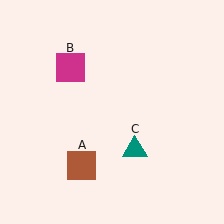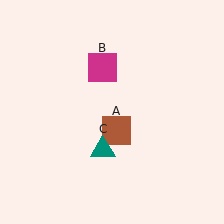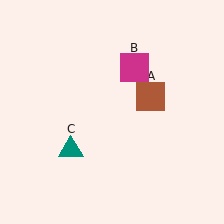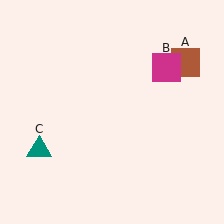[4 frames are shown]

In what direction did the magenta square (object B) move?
The magenta square (object B) moved right.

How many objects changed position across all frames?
3 objects changed position: brown square (object A), magenta square (object B), teal triangle (object C).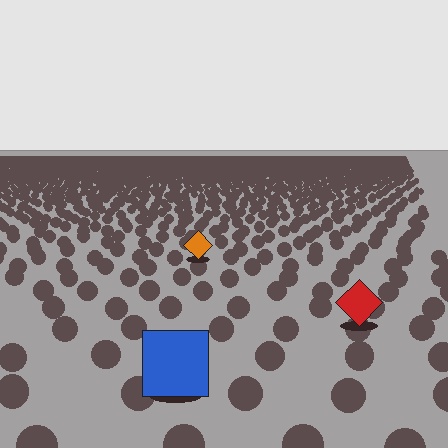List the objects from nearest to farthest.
From nearest to farthest: the blue square, the red diamond, the orange diamond.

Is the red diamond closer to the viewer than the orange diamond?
Yes. The red diamond is closer — you can tell from the texture gradient: the ground texture is coarser near it.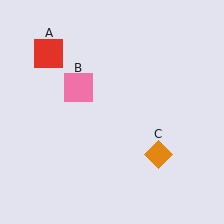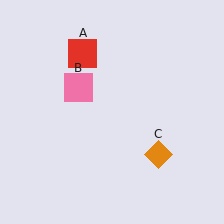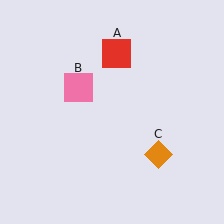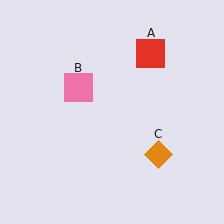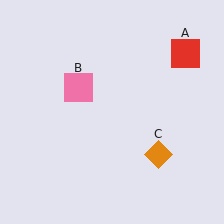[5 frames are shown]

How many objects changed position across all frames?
1 object changed position: red square (object A).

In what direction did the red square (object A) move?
The red square (object A) moved right.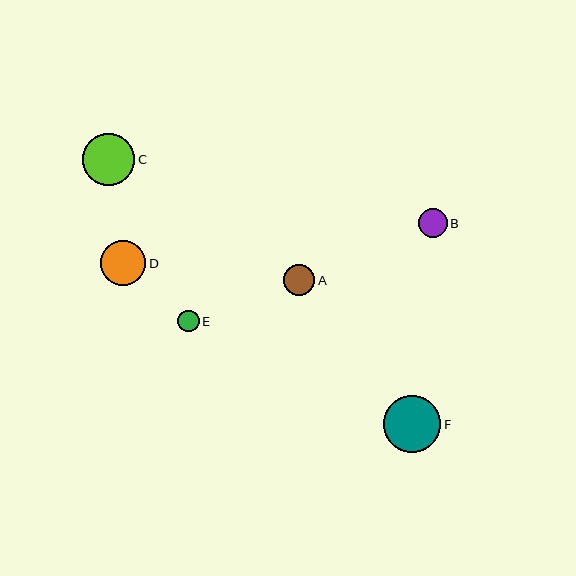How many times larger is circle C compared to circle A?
Circle C is approximately 1.7 times the size of circle A.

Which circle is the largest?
Circle F is the largest with a size of approximately 57 pixels.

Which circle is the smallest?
Circle E is the smallest with a size of approximately 22 pixels.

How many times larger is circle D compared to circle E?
Circle D is approximately 2.0 times the size of circle E.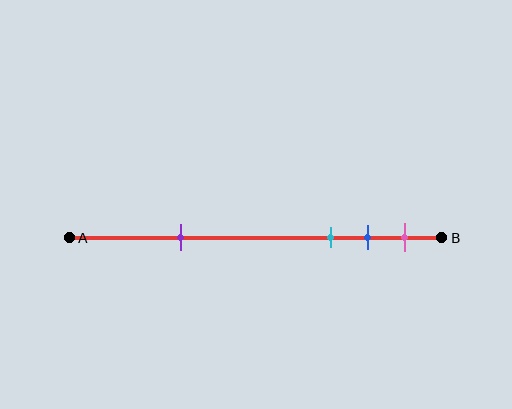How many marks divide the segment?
There are 4 marks dividing the segment.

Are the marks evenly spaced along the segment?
No, the marks are not evenly spaced.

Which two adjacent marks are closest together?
The blue and pink marks are the closest adjacent pair.